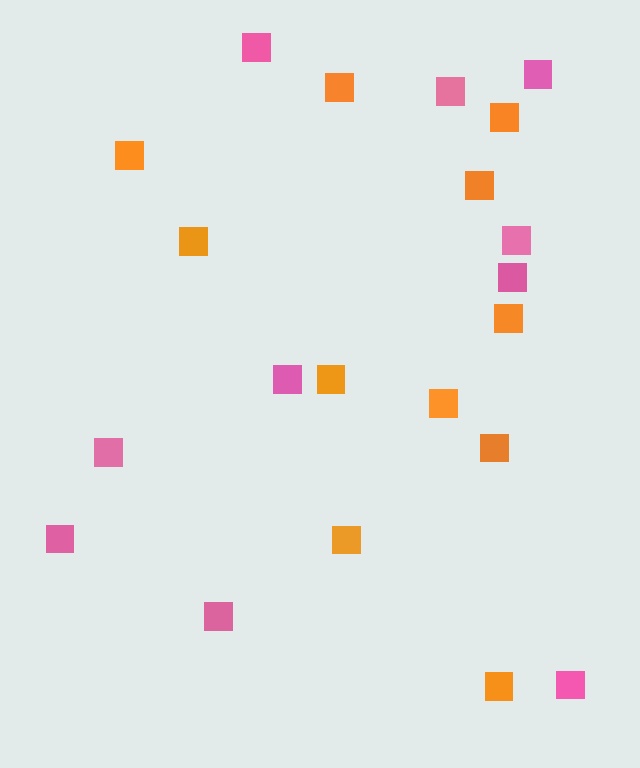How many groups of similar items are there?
There are 2 groups: one group of orange squares (11) and one group of pink squares (10).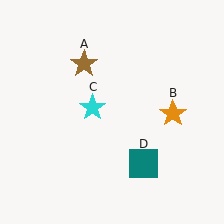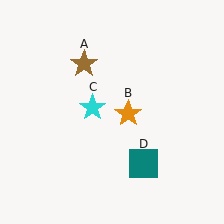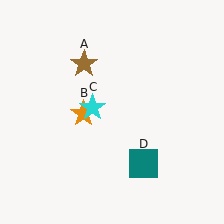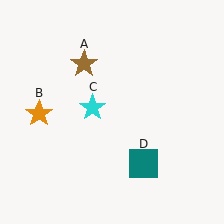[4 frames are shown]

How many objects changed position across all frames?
1 object changed position: orange star (object B).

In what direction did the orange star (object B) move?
The orange star (object B) moved left.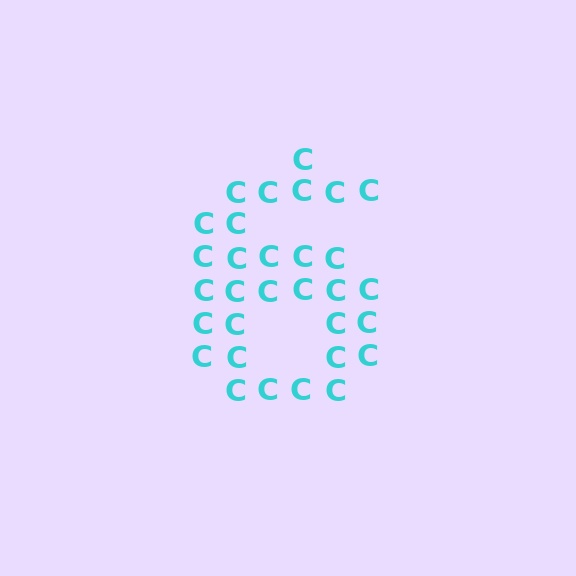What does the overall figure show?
The overall figure shows the digit 6.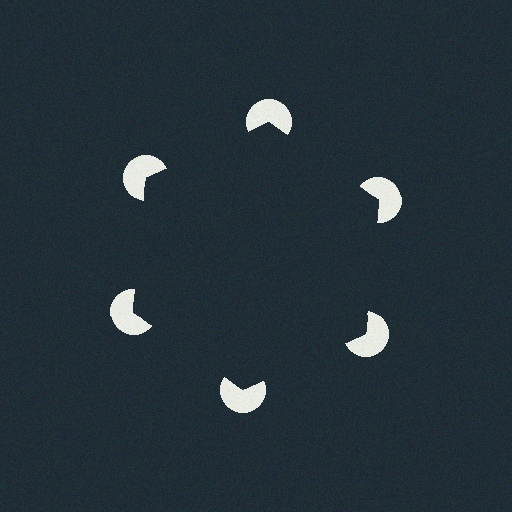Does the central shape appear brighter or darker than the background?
It typically appears slightly darker than the background, even though no actual brightness change is drawn.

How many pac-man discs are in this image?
There are 6 — one at each vertex of the illusory hexagon.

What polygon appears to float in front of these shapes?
An illusory hexagon — its edges are inferred from the aligned wedge cuts in the pac-man discs, not physically drawn.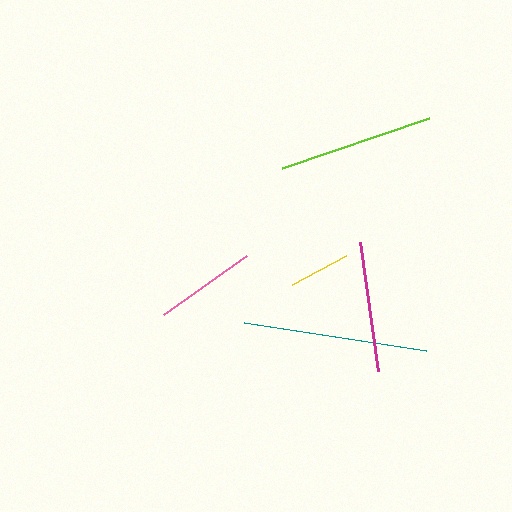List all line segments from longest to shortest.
From longest to shortest: teal, lime, magenta, pink, yellow.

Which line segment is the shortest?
The yellow line is the shortest at approximately 61 pixels.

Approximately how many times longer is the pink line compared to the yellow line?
The pink line is approximately 1.7 times the length of the yellow line.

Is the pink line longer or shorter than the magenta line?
The magenta line is longer than the pink line.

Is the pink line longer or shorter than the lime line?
The lime line is longer than the pink line.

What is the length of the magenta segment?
The magenta segment is approximately 130 pixels long.